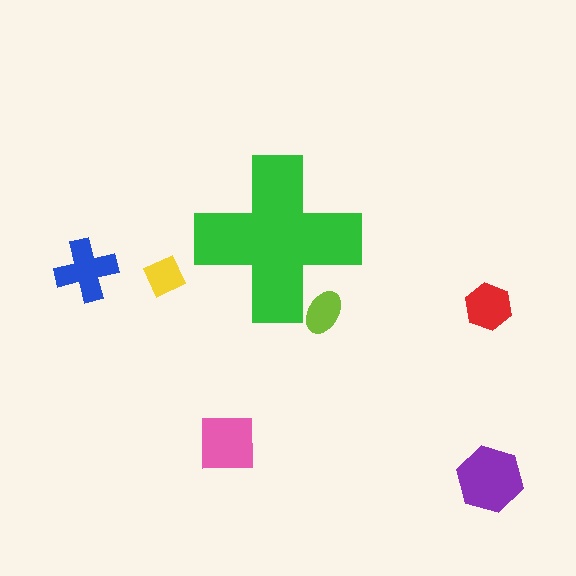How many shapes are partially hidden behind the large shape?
1 shape is partially hidden.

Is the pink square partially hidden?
No, the pink square is fully visible.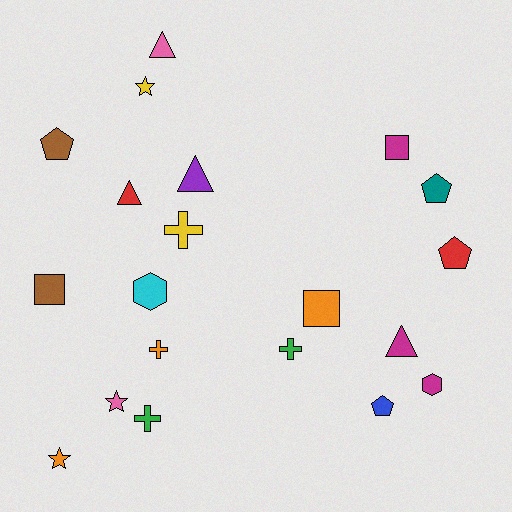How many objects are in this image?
There are 20 objects.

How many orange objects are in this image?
There are 3 orange objects.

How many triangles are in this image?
There are 4 triangles.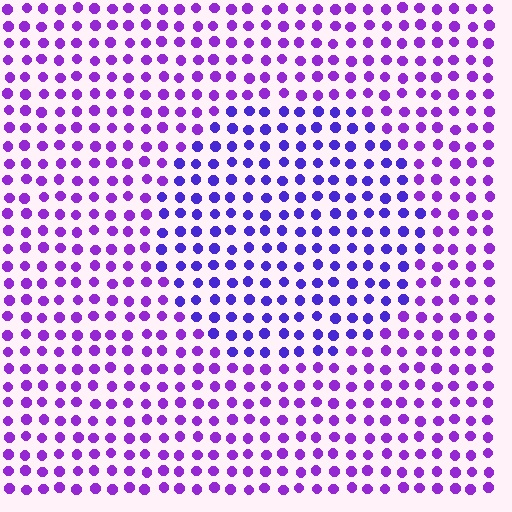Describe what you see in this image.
The image is filled with small purple elements in a uniform arrangement. A circle-shaped region is visible where the elements are tinted to a slightly different hue, forming a subtle color boundary.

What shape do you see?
I see a circle.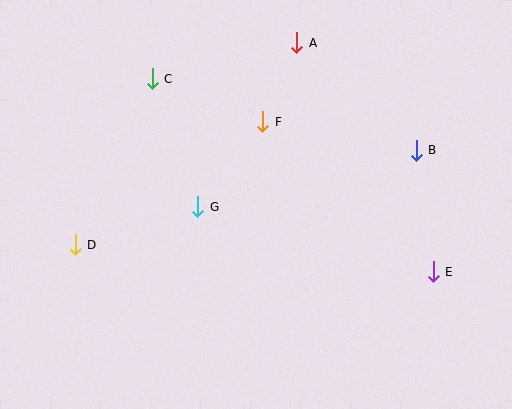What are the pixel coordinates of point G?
Point G is at (198, 207).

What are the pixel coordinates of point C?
Point C is at (152, 79).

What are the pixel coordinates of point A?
Point A is at (297, 43).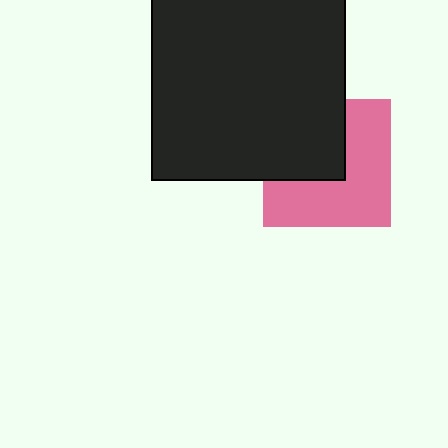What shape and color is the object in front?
The object in front is a black square.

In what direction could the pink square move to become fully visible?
The pink square could move toward the lower-right. That would shift it out from behind the black square entirely.